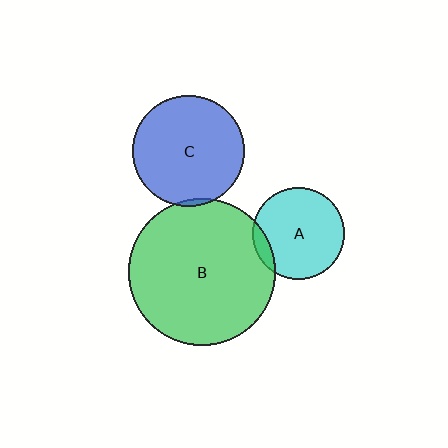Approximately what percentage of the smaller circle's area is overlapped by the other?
Approximately 10%.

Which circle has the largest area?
Circle B (green).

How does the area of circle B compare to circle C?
Approximately 1.8 times.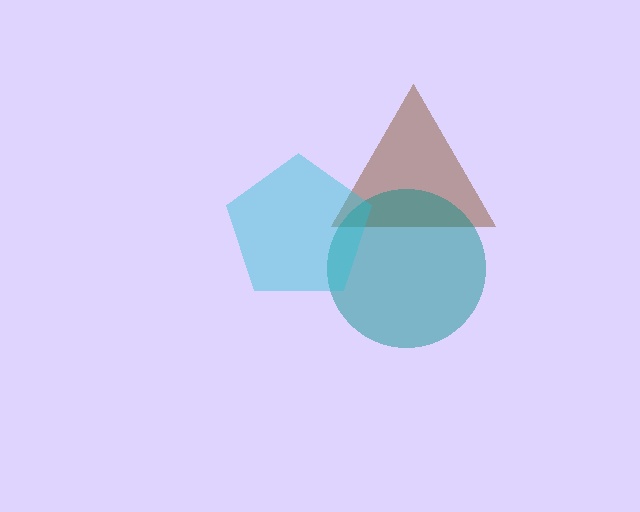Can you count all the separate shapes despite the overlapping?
Yes, there are 3 separate shapes.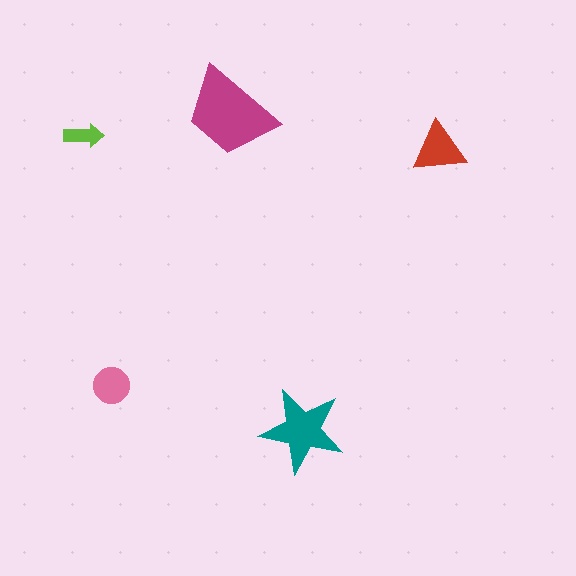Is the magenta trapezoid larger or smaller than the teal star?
Larger.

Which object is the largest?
The magenta trapezoid.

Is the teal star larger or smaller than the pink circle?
Larger.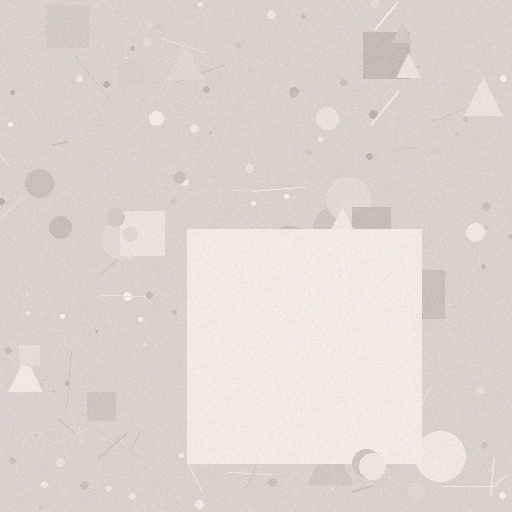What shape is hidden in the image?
A square is hidden in the image.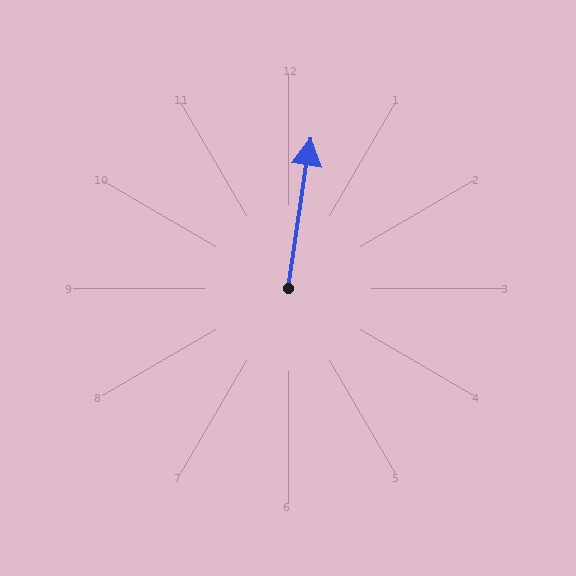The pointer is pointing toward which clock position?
Roughly 12 o'clock.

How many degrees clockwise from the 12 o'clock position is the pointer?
Approximately 8 degrees.